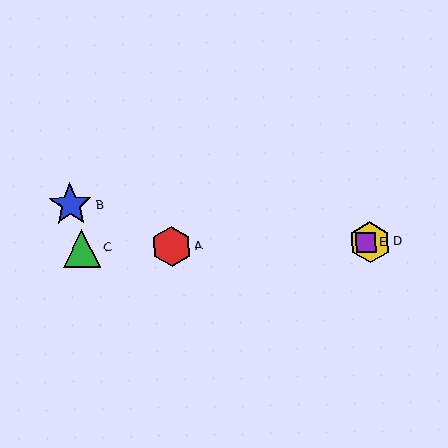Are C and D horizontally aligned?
Yes, both are at y≈248.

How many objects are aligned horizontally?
4 objects (A, C, D, E) are aligned horizontally.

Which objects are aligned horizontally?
Objects A, C, D, E are aligned horizontally.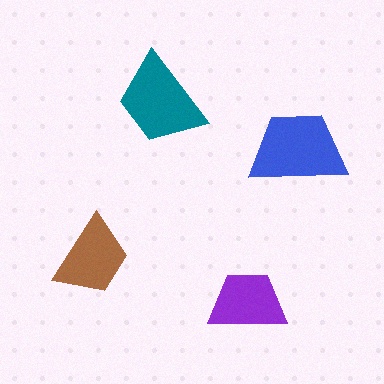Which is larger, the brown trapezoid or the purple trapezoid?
The brown one.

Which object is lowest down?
The purple trapezoid is bottommost.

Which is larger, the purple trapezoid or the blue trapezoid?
The blue one.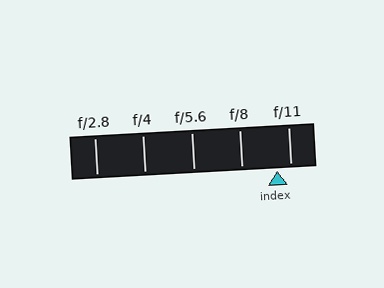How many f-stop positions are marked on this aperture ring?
There are 5 f-stop positions marked.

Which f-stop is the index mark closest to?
The index mark is closest to f/11.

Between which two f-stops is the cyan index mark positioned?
The index mark is between f/8 and f/11.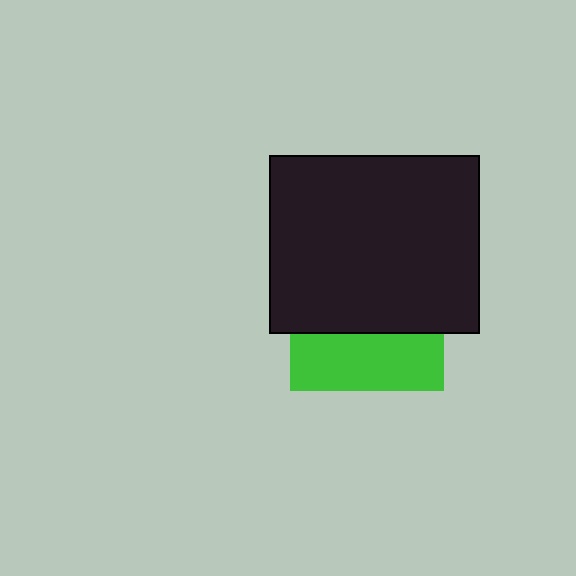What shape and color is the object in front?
The object in front is a black rectangle.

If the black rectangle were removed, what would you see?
You would see the complete green square.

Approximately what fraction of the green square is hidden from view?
Roughly 62% of the green square is hidden behind the black rectangle.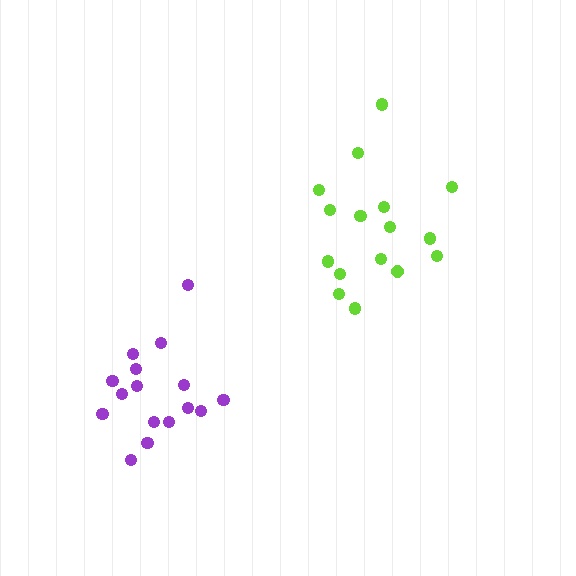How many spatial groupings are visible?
There are 2 spatial groupings.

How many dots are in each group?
Group 1: 16 dots, Group 2: 16 dots (32 total).